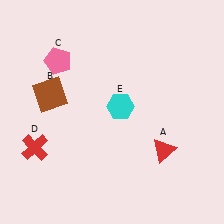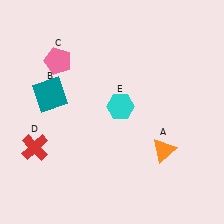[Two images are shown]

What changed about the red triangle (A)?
In Image 1, A is red. In Image 2, it changed to orange.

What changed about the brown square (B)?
In Image 1, B is brown. In Image 2, it changed to teal.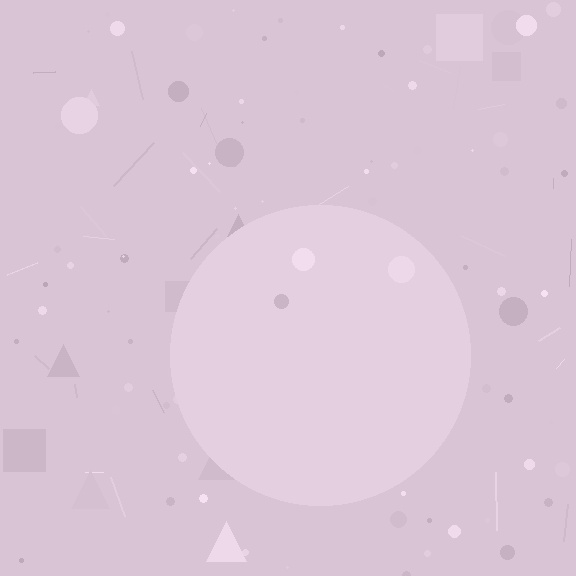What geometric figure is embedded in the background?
A circle is embedded in the background.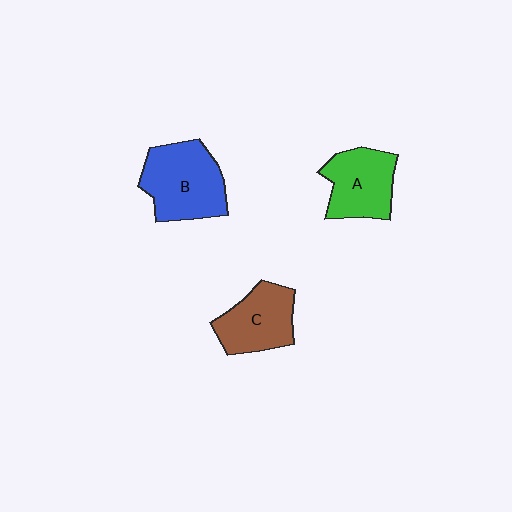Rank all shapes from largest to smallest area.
From largest to smallest: B (blue), A (green), C (brown).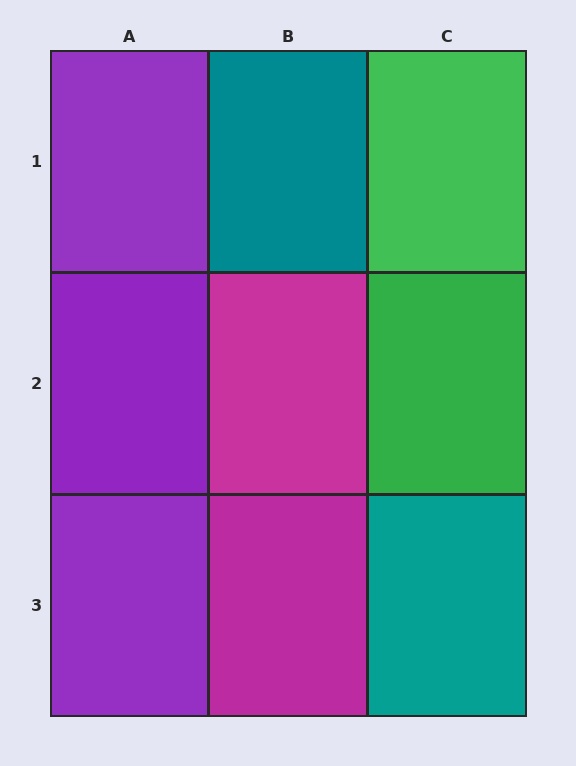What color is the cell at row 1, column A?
Purple.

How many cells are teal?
2 cells are teal.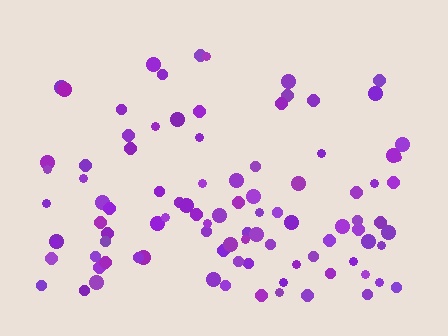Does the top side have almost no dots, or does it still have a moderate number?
Still a moderate number, just noticeably fewer than the bottom.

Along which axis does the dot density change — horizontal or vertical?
Vertical.